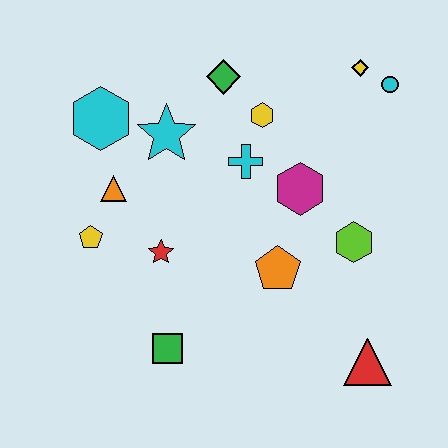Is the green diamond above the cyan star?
Yes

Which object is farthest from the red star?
The cyan circle is farthest from the red star.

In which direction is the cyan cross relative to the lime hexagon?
The cyan cross is to the left of the lime hexagon.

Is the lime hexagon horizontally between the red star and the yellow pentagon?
No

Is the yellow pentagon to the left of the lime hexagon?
Yes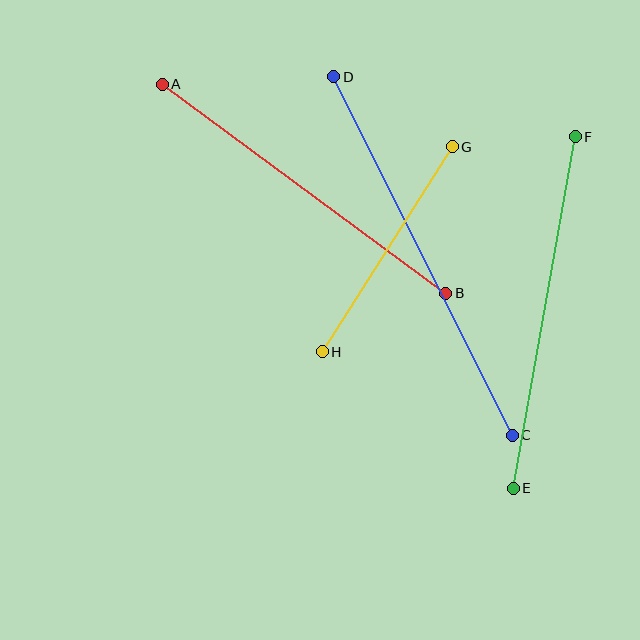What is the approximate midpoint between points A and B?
The midpoint is at approximately (304, 189) pixels.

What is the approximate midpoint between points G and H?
The midpoint is at approximately (387, 249) pixels.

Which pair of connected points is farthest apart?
Points C and D are farthest apart.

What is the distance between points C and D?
The distance is approximately 400 pixels.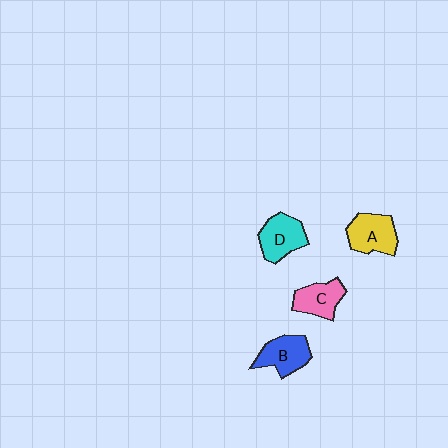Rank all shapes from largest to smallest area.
From largest to smallest: A (yellow), D (cyan), B (blue), C (pink).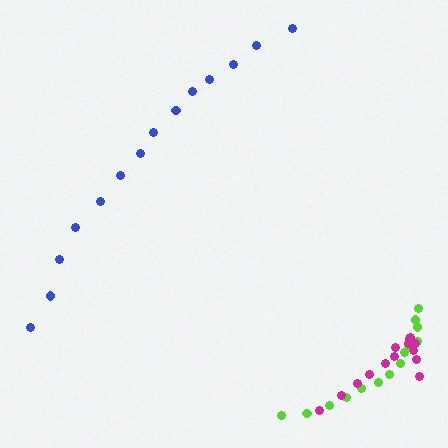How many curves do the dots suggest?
There are 3 distinct paths.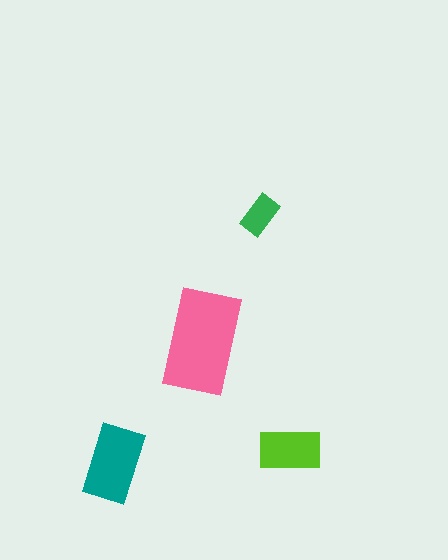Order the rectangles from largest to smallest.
the pink one, the teal one, the lime one, the green one.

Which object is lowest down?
The teal rectangle is bottommost.